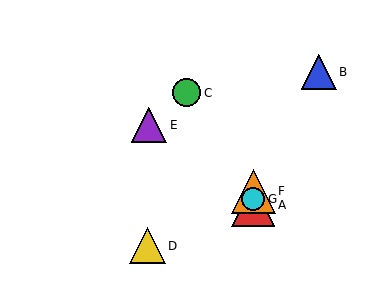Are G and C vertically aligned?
No, G is at x≈253 and C is at x≈187.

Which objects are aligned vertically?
Objects A, F, G are aligned vertically.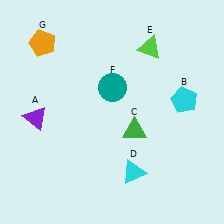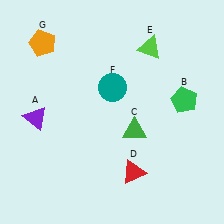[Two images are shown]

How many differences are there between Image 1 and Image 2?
There are 2 differences between the two images.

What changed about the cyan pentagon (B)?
In Image 1, B is cyan. In Image 2, it changed to green.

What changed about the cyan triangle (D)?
In Image 1, D is cyan. In Image 2, it changed to red.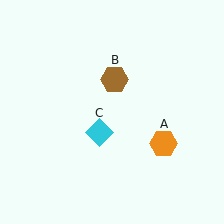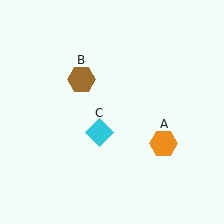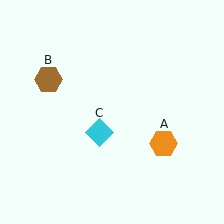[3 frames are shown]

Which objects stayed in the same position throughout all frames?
Orange hexagon (object A) and cyan diamond (object C) remained stationary.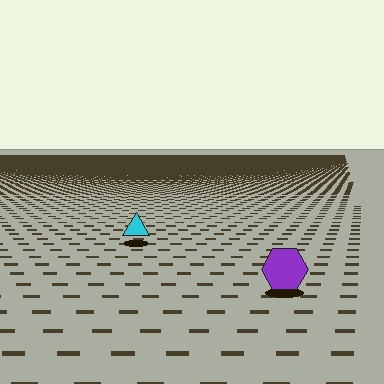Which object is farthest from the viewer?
The cyan triangle is farthest from the viewer. It appears smaller and the ground texture around it is denser.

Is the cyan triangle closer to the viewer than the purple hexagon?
No. The purple hexagon is closer — you can tell from the texture gradient: the ground texture is coarser near it.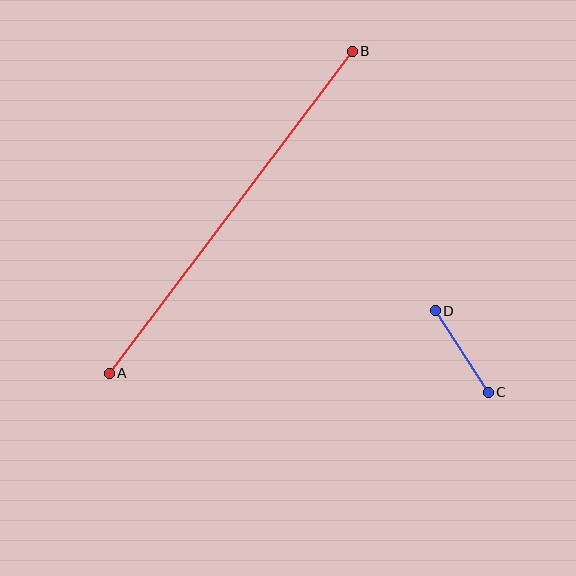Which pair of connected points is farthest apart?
Points A and B are farthest apart.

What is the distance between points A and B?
The distance is approximately 404 pixels.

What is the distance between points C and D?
The distance is approximately 97 pixels.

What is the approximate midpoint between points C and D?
The midpoint is at approximately (462, 352) pixels.